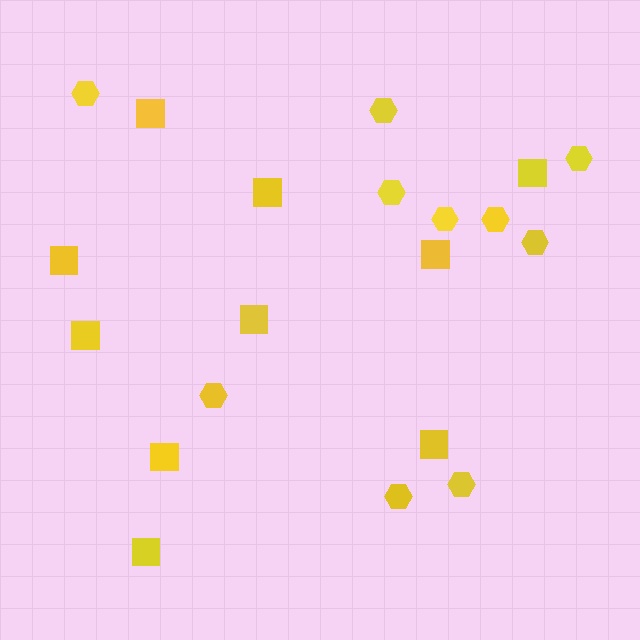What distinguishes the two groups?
There are 2 groups: one group of hexagons (10) and one group of squares (10).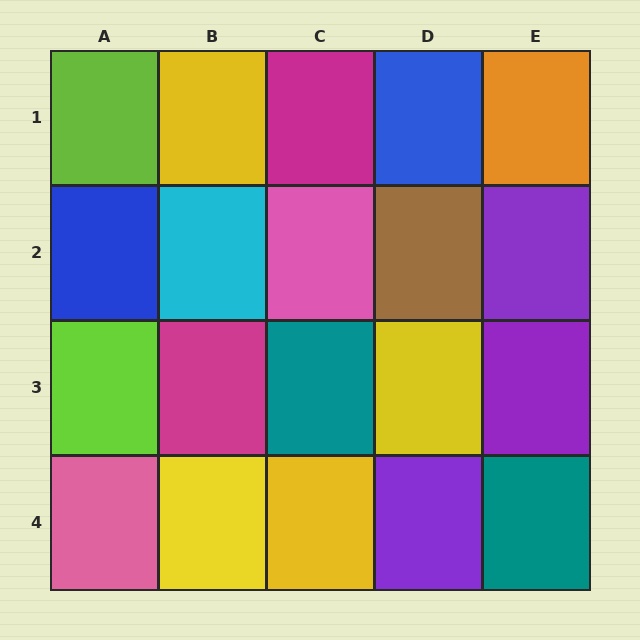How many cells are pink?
2 cells are pink.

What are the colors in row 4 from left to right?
Pink, yellow, yellow, purple, teal.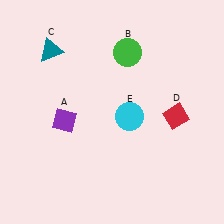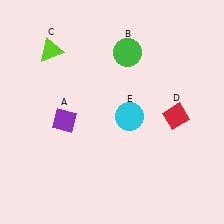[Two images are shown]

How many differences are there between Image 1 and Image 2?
There is 1 difference between the two images.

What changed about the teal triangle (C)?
In Image 1, C is teal. In Image 2, it changed to lime.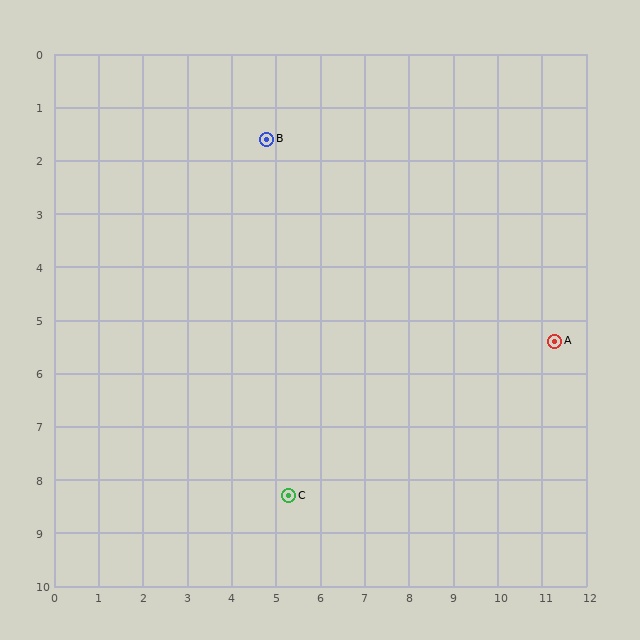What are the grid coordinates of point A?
Point A is at approximately (11.3, 5.4).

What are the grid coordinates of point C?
Point C is at approximately (5.3, 8.3).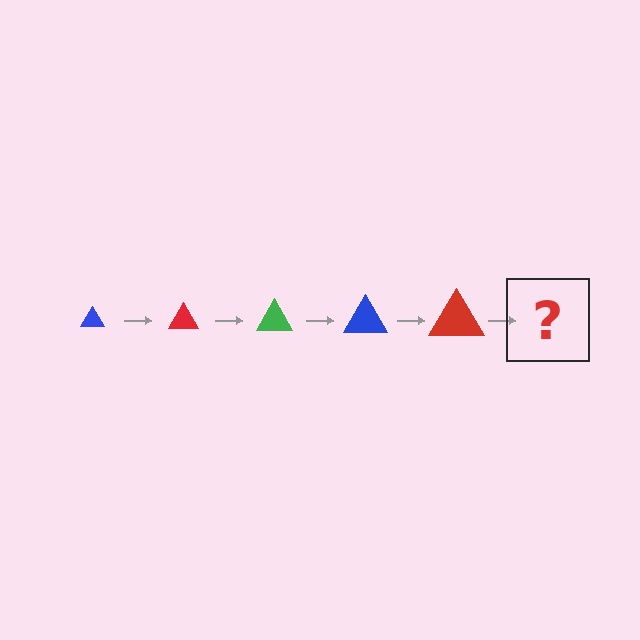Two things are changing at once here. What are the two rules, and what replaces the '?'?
The two rules are that the triangle grows larger each step and the color cycles through blue, red, and green. The '?' should be a green triangle, larger than the previous one.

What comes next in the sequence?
The next element should be a green triangle, larger than the previous one.